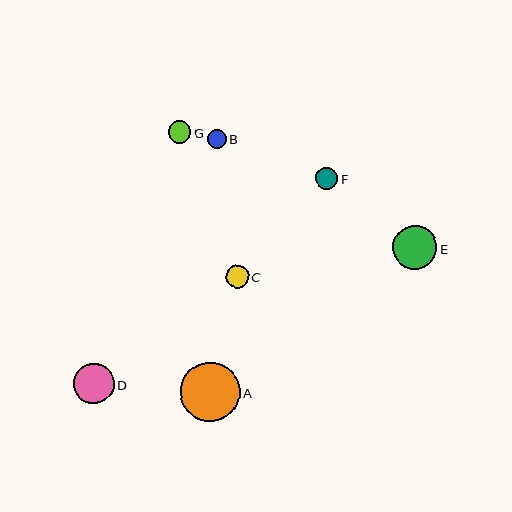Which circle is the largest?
Circle A is the largest with a size of approximately 60 pixels.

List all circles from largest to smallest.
From largest to smallest: A, E, D, G, C, F, B.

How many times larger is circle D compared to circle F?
Circle D is approximately 1.8 times the size of circle F.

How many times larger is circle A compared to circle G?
Circle A is approximately 2.6 times the size of circle G.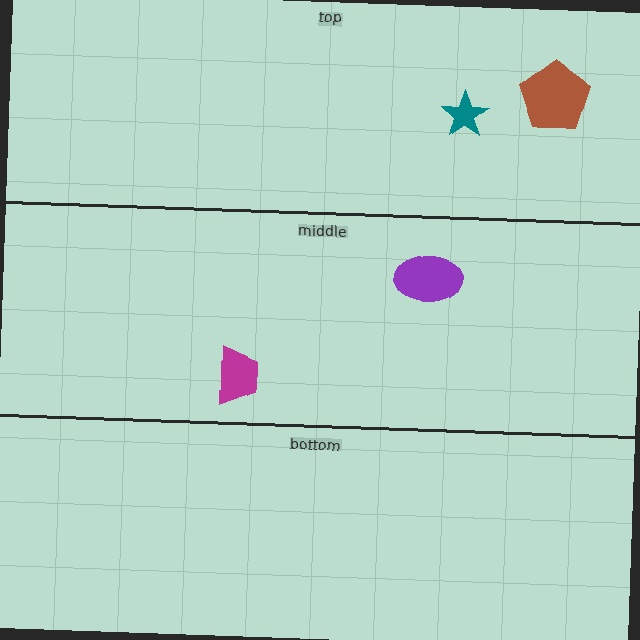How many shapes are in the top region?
2.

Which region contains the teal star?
The top region.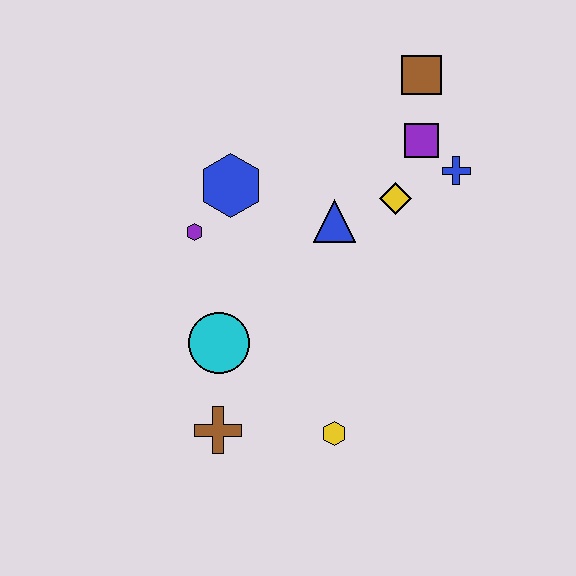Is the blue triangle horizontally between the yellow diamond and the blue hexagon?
Yes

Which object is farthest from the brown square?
The brown cross is farthest from the brown square.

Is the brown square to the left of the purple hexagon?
No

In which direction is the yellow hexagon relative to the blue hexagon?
The yellow hexagon is below the blue hexagon.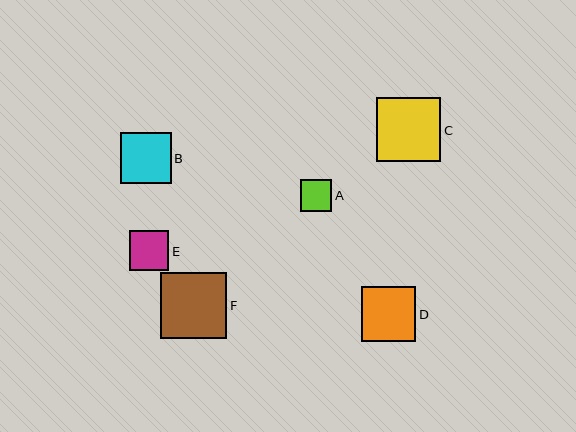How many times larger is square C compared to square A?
Square C is approximately 2.0 times the size of square A.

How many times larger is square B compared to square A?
Square B is approximately 1.6 times the size of square A.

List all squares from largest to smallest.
From largest to smallest: F, C, D, B, E, A.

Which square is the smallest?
Square A is the smallest with a size of approximately 32 pixels.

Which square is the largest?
Square F is the largest with a size of approximately 66 pixels.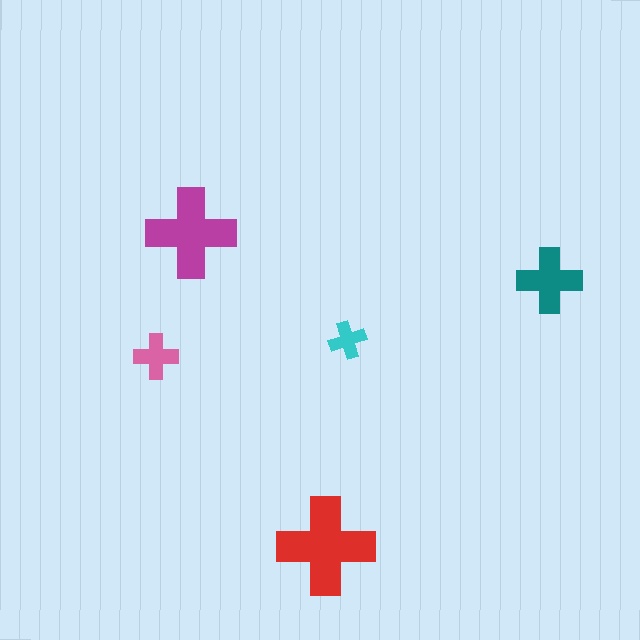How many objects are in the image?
There are 5 objects in the image.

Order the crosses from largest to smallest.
the red one, the magenta one, the teal one, the pink one, the cyan one.